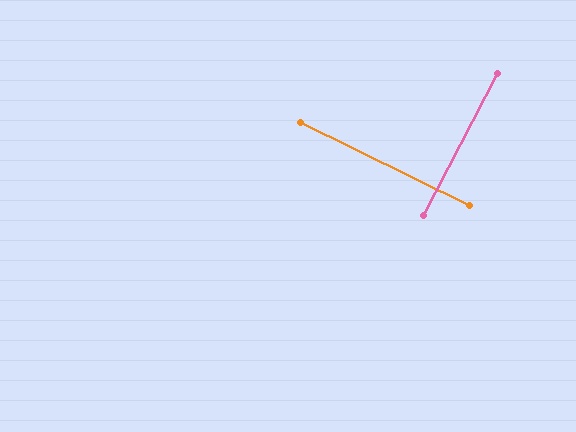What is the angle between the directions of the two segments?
Approximately 89 degrees.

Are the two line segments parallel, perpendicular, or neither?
Perpendicular — they meet at approximately 89°.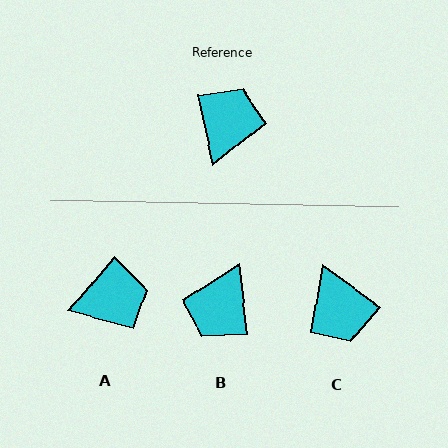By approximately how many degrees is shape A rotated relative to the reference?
Approximately 53 degrees clockwise.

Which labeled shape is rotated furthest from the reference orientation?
B, about 174 degrees away.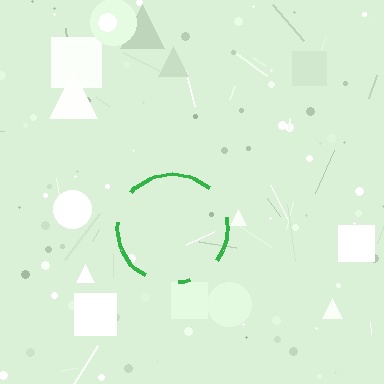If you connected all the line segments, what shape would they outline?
They would outline a circle.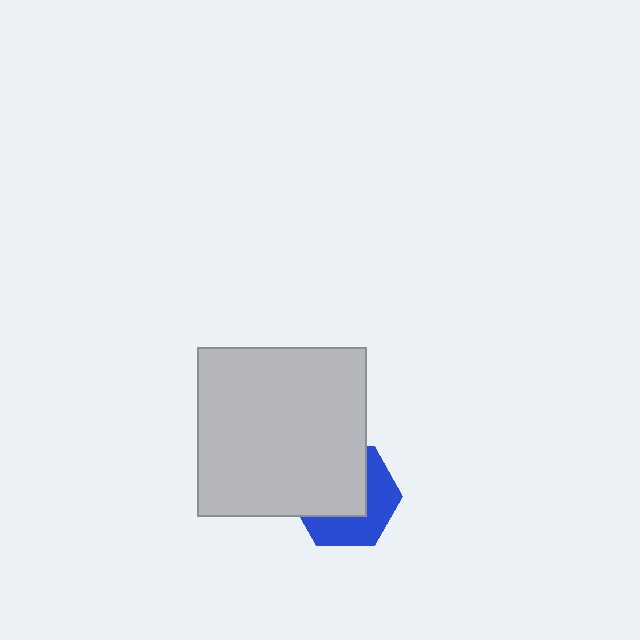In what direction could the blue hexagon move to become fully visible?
The blue hexagon could move toward the lower-right. That would shift it out from behind the light gray square entirely.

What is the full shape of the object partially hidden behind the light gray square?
The partially hidden object is a blue hexagon.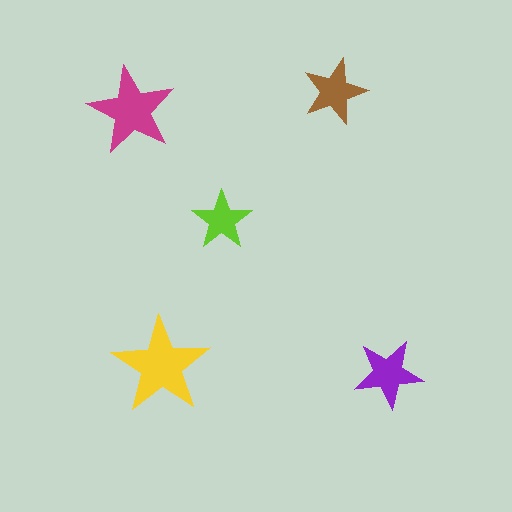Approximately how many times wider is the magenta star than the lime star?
About 1.5 times wider.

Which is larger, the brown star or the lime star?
The brown one.